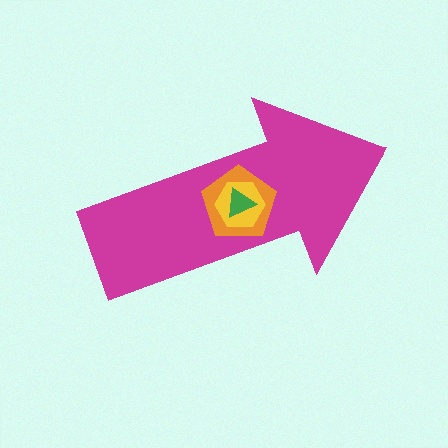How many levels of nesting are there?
4.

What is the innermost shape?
The green triangle.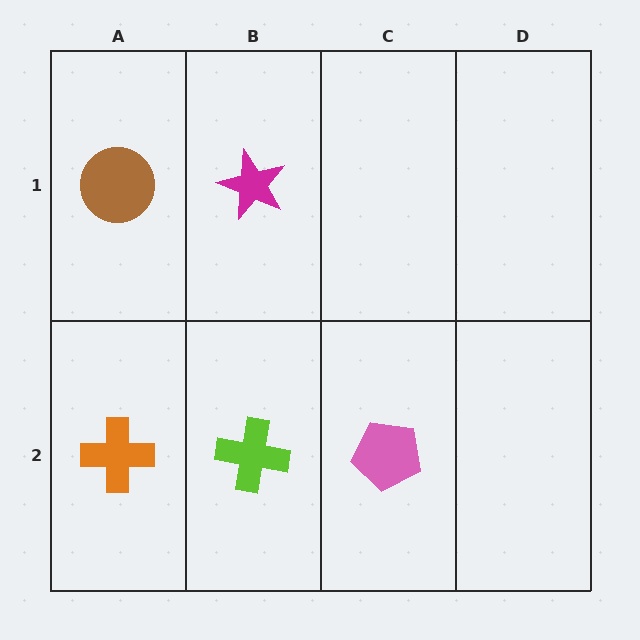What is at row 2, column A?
An orange cross.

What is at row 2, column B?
A lime cross.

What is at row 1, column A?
A brown circle.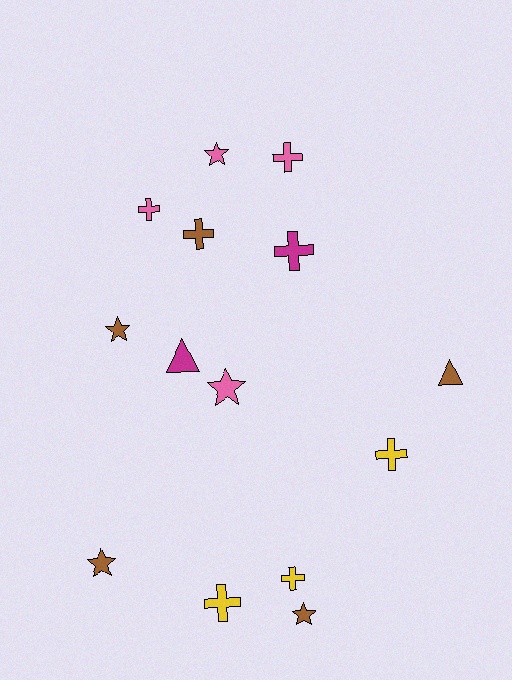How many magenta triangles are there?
There is 1 magenta triangle.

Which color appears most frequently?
Brown, with 5 objects.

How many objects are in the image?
There are 14 objects.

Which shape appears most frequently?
Cross, with 7 objects.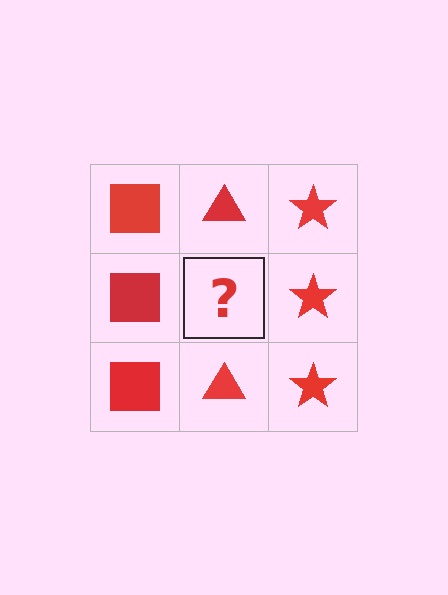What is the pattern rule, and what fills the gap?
The rule is that each column has a consistent shape. The gap should be filled with a red triangle.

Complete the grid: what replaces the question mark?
The question mark should be replaced with a red triangle.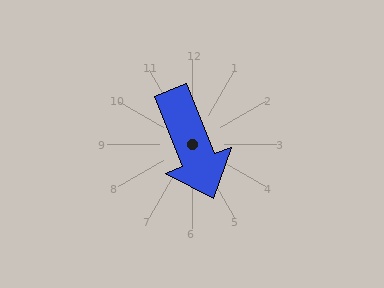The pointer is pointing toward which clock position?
Roughly 5 o'clock.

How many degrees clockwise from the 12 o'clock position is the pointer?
Approximately 159 degrees.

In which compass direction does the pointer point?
South.